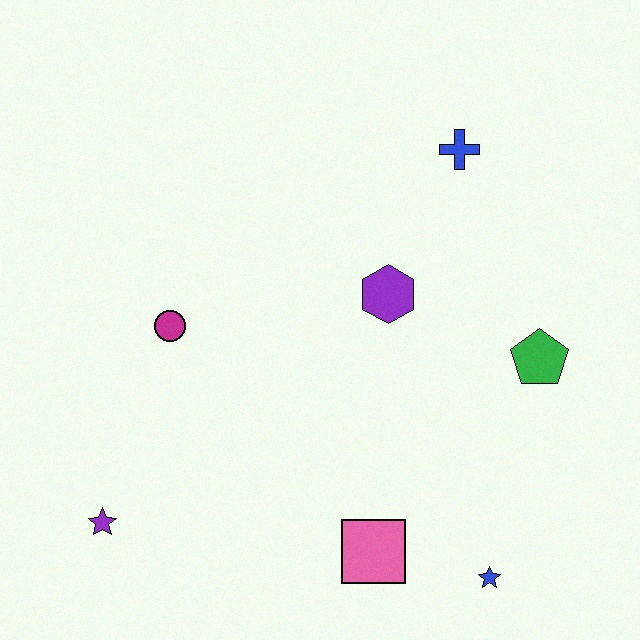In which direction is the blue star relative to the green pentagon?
The blue star is below the green pentagon.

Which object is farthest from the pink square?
The blue cross is farthest from the pink square.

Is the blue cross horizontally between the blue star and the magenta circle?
Yes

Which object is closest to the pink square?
The blue star is closest to the pink square.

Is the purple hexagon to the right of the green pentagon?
No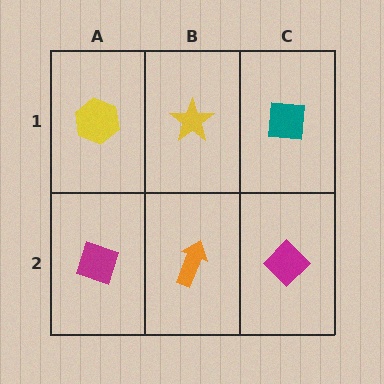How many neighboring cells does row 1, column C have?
2.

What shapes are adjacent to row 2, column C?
A teal square (row 1, column C), an orange arrow (row 2, column B).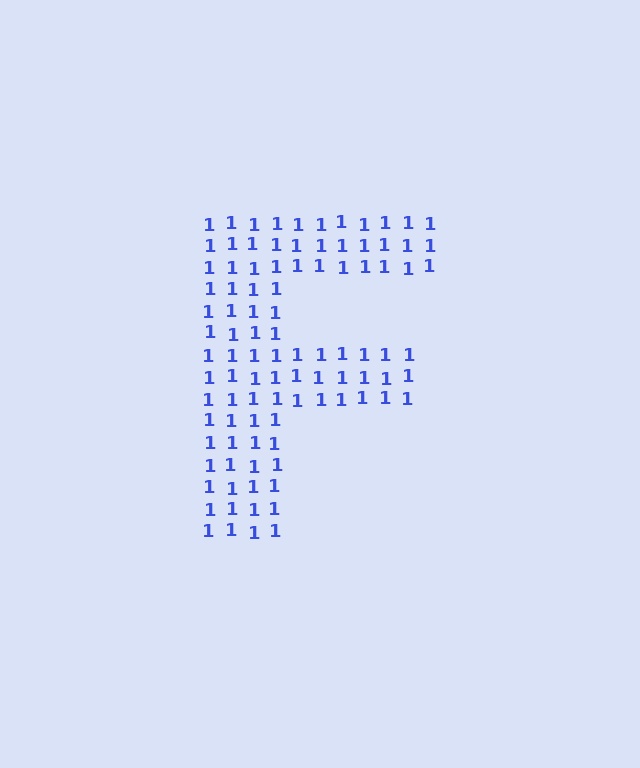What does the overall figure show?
The overall figure shows the letter F.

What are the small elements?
The small elements are digit 1's.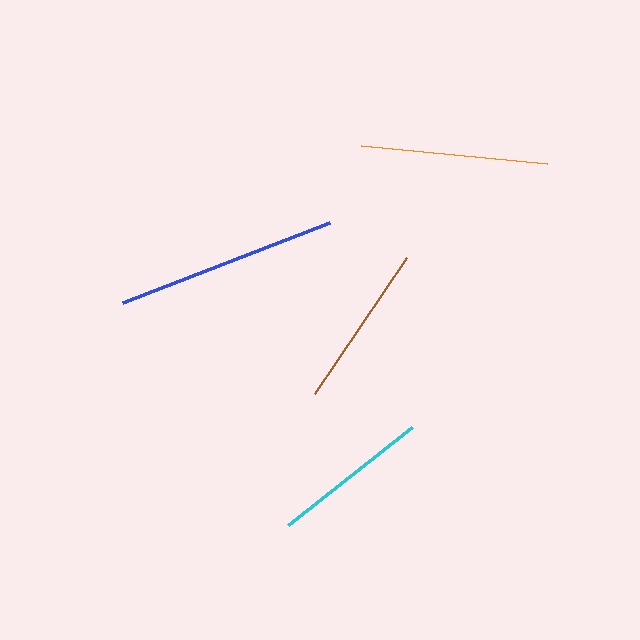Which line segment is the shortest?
The cyan line is the shortest at approximately 158 pixels.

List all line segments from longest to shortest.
From longest to shortest: blue, orange, brown, cyan.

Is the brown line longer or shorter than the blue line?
The blue line is longer than the brown line.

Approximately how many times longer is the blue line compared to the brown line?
The blue line is approximately 1.4 times the length of the brown line.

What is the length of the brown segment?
The brown segment is approximately 164 pixels long.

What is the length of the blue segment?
The blue segment is approximately 222 pixels long.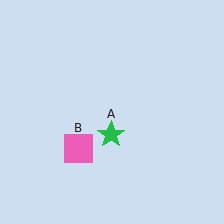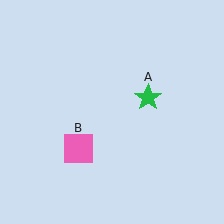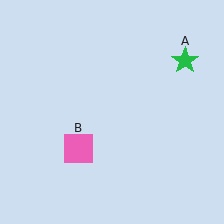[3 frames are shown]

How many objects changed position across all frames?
1 object changed position: green star (object A).